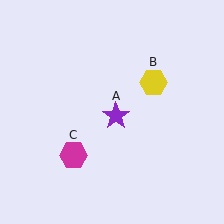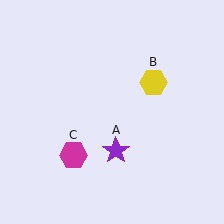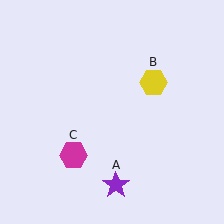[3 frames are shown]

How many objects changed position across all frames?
1 object changed position: purple star (object A).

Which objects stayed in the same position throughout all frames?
Yellow hexagon (object B) and magenta hexagon (object C) remained stationary.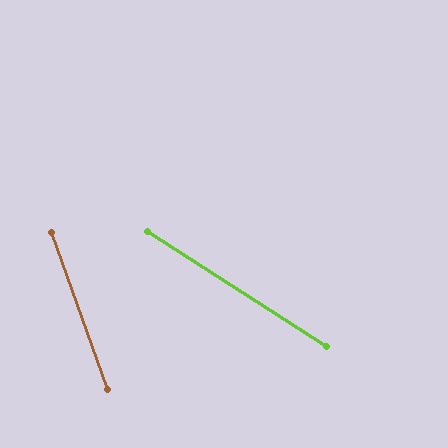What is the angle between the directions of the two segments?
Approximately 38 degrees.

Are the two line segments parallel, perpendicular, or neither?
Neither parallel nor perpendicular — they differ by about 38°.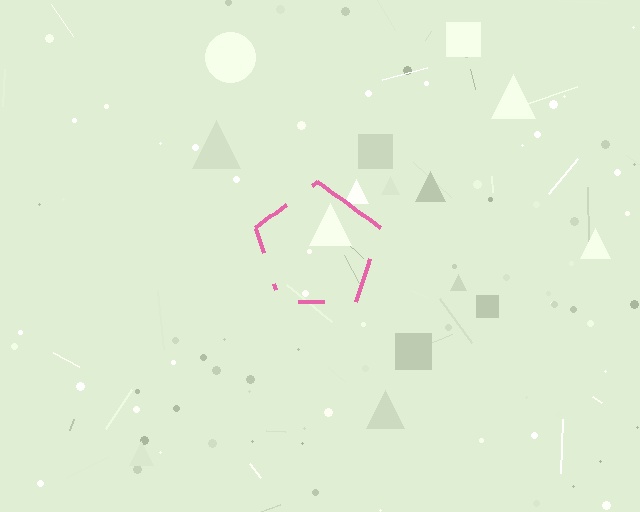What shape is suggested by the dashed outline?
The dashed outline suggests a pentagon.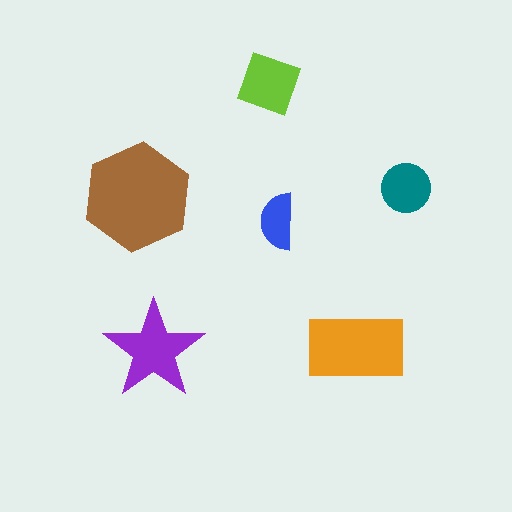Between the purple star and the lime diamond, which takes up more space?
The purple star.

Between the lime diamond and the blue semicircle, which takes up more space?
The lime diamond.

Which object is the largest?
The brown hexagon.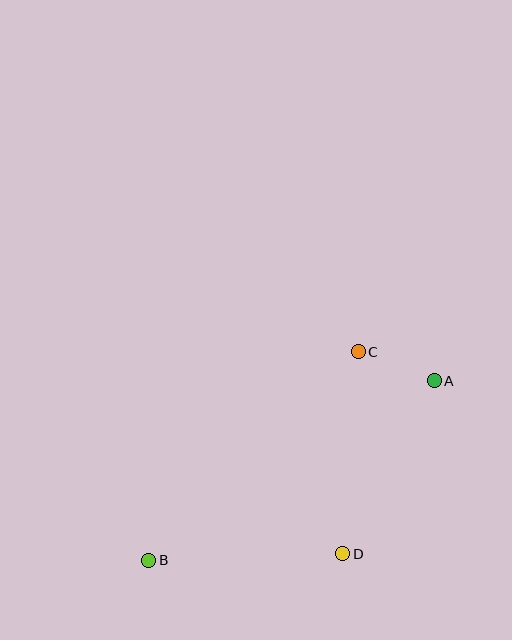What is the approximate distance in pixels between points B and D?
The distance between B and D is approximately 194 pixels.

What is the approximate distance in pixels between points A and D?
The distance between A and D is approximately 196 pixels.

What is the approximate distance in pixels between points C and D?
The distance between C and D is approximately 203 pixels.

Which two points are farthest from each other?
Points A and B are farthest from each other.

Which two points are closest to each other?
Points A and C are closest to each other.